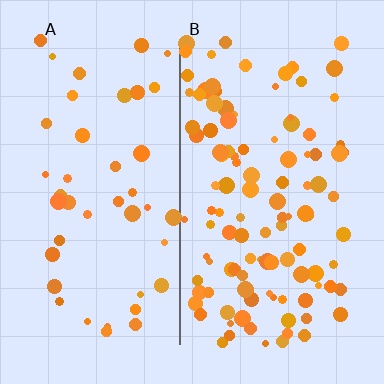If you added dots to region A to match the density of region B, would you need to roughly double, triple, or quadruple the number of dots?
Approximately triple.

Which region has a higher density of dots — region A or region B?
B (the right).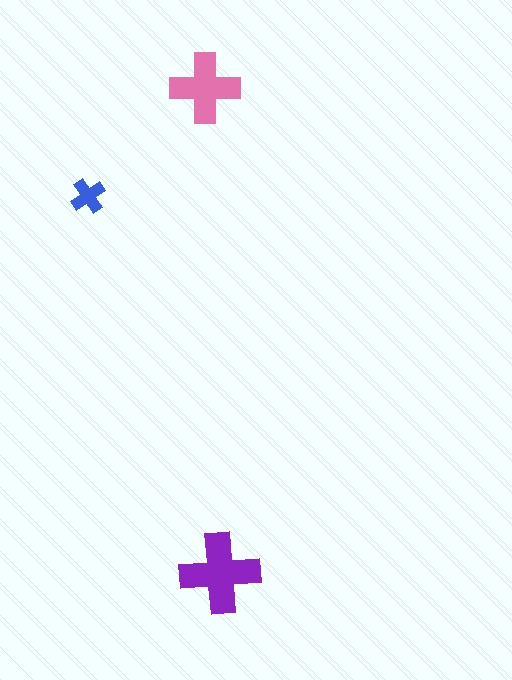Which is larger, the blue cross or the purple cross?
The purple one.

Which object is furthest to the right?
The purple cross is rightmost.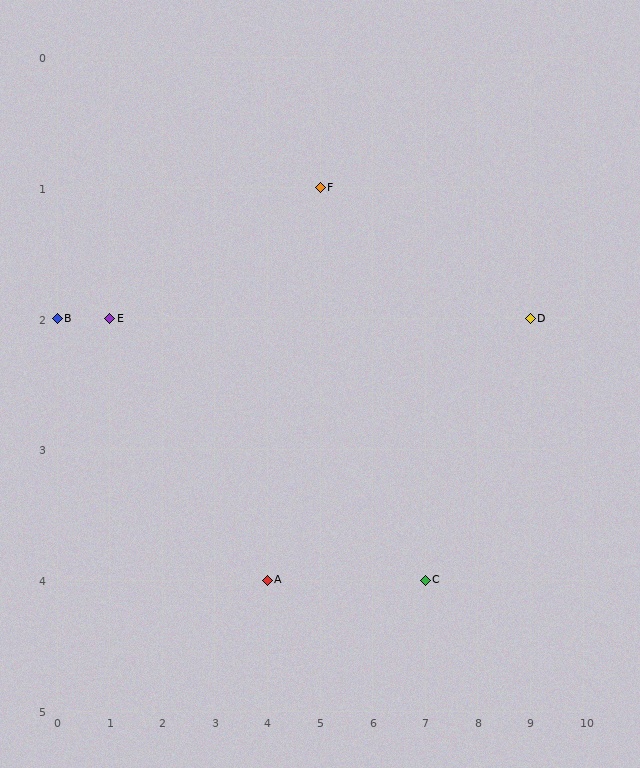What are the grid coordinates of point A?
Point A is at grid coordinates (4, 4).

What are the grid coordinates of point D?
Point D is at grid coordinates (9, 2).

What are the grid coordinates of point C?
Point C is at grid coordinates (7, 4).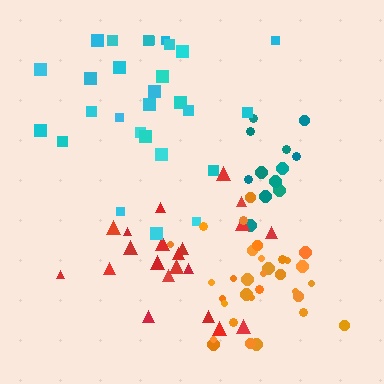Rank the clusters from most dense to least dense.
orange, red, cyan, teal.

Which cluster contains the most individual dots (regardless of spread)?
Orange (32).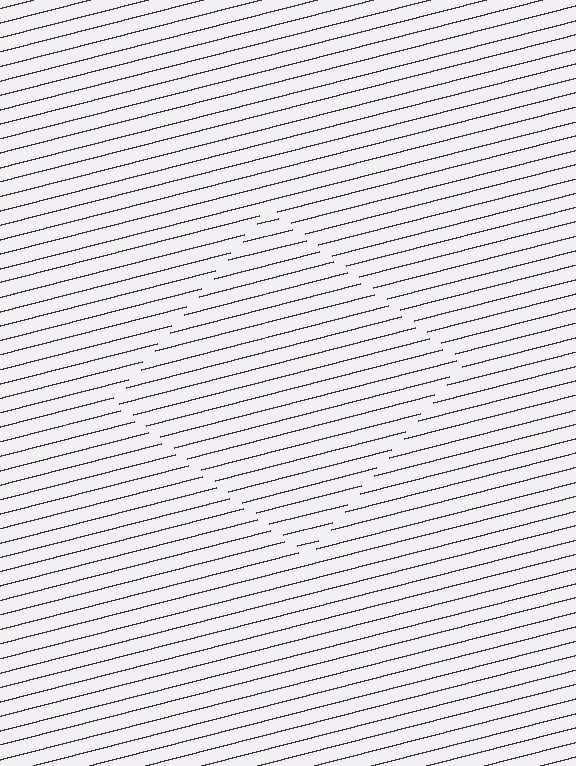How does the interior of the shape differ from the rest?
The interior of the shape contains the same grating, shifted by half a period — the contour is defined by the phase discontinuity where line-ends from the inner and outer gratings abut.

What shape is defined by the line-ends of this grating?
An illusory square. The interior of the shape contains the same grating, shifted by half a period — the contour is defined by the phase discontinuity where line-ends from the inner and outer gratings abut.